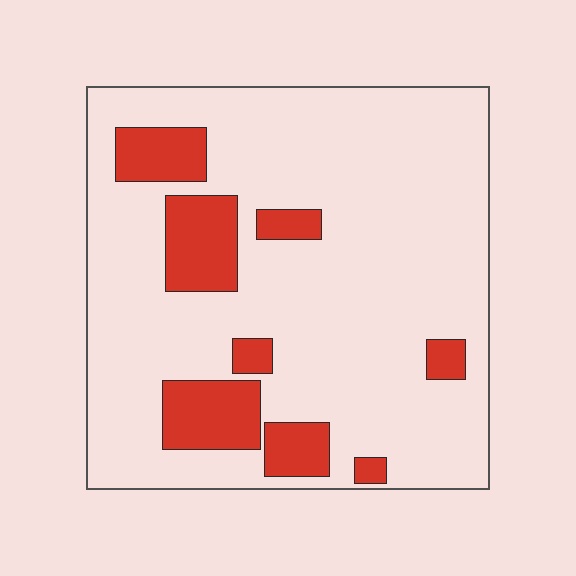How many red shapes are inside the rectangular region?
8.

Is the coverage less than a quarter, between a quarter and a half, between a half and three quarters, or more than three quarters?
Less than a quarter.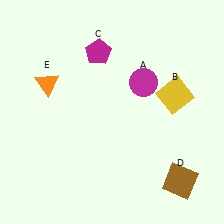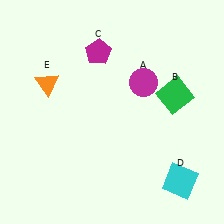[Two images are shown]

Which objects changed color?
B changed from yellow to green. D changed from brown to cyan.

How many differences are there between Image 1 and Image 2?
There are 2 differences between the two images.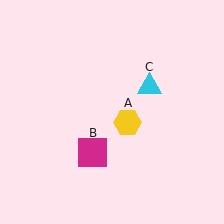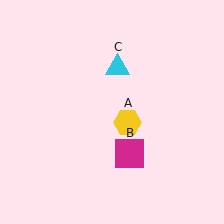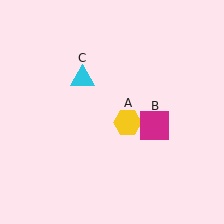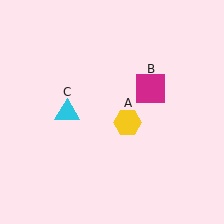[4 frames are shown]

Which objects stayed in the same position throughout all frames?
Yellow hexagon (object A) remained stationary.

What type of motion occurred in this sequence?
The magenta square (object B), cyan triangle (object C) rotated counterclockwise around the center of the scene.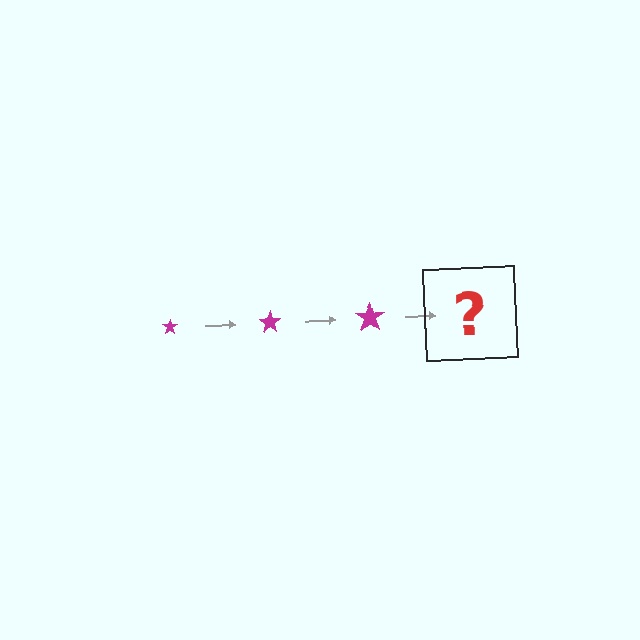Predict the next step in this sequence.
The next step is a magenta star, larger than the previous one.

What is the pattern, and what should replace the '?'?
The pattern is that the star gets progressively larger each step. The '?' should be a magenta star, larger than the previous one.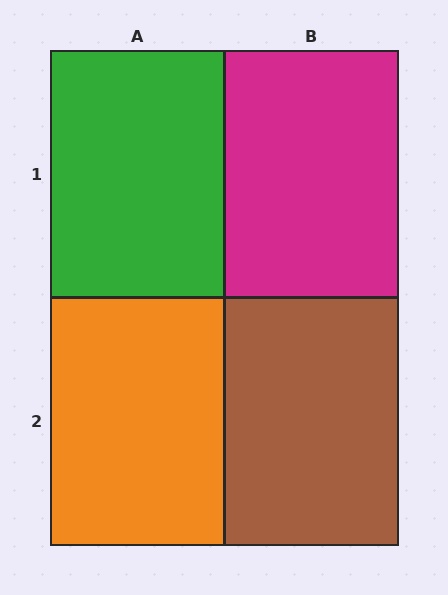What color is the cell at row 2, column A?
Orange.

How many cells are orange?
1 cell is orange.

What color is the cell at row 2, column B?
Brown.